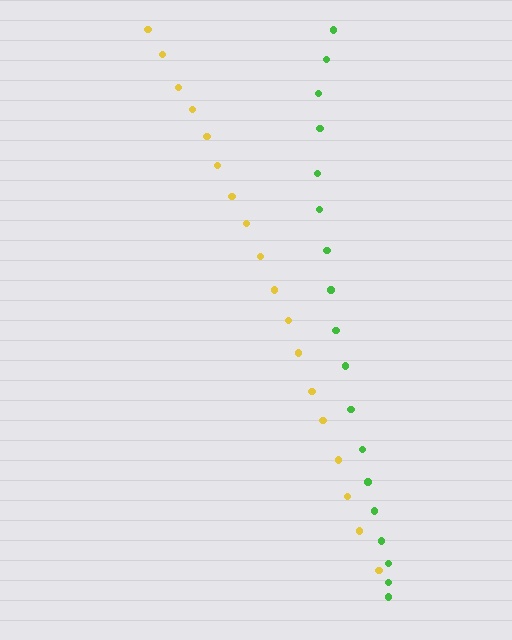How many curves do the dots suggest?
There are 2 distinct paths.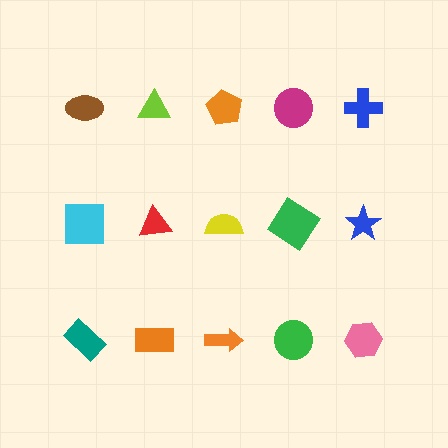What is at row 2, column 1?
A cyan square.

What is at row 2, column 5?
A blue star.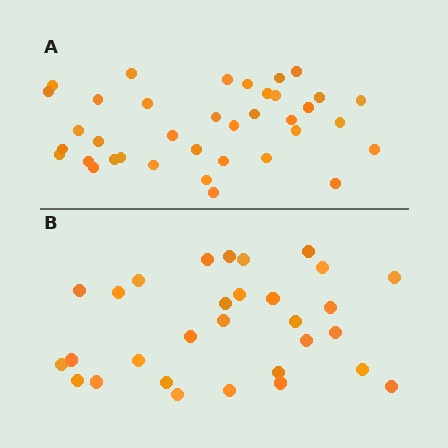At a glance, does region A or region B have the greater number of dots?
Region A (the top region) has more dots.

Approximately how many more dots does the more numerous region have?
Region A has roughly 8 or so more dots than region B.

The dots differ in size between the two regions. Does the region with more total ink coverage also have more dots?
No. Region B has more total ink coverage because its dots are larger, but region A actually contains more individual dots. Total area can be misleading — the number of items is what matters here.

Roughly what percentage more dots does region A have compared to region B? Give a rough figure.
About 25% more.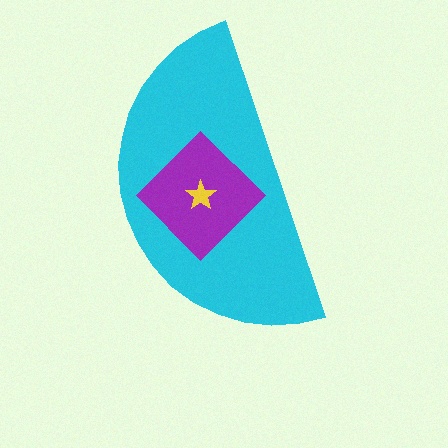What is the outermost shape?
The cyan semicircle.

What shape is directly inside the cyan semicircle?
The purple diamond.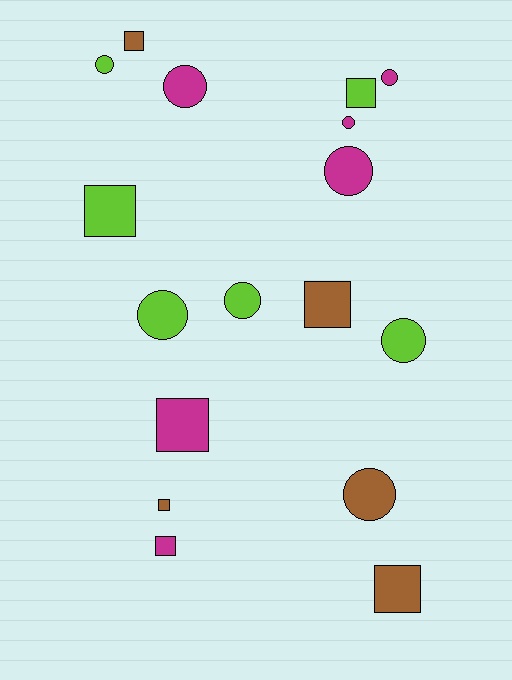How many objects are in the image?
There are 17 objects.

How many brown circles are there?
There is 1 brown circle.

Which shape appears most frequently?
Circle, with 9 objects.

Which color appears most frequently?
Lime, with 6 objects.